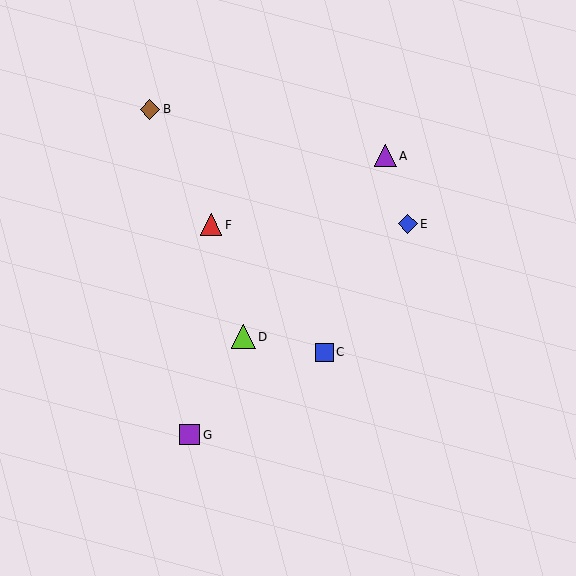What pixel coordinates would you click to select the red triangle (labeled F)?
Click at (211, 225) to select the red triangle F.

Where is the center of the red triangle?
The center of the red triangle is at (211, 225).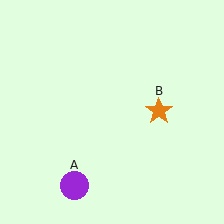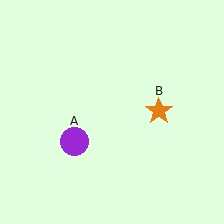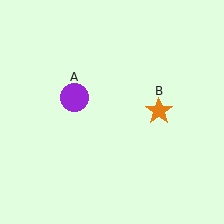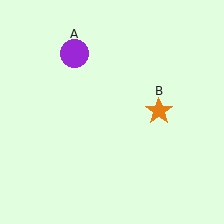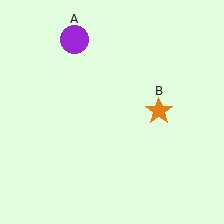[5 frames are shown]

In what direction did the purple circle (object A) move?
The purple circle (object A) moved up.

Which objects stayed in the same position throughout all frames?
Orange star (object B) remained stationary.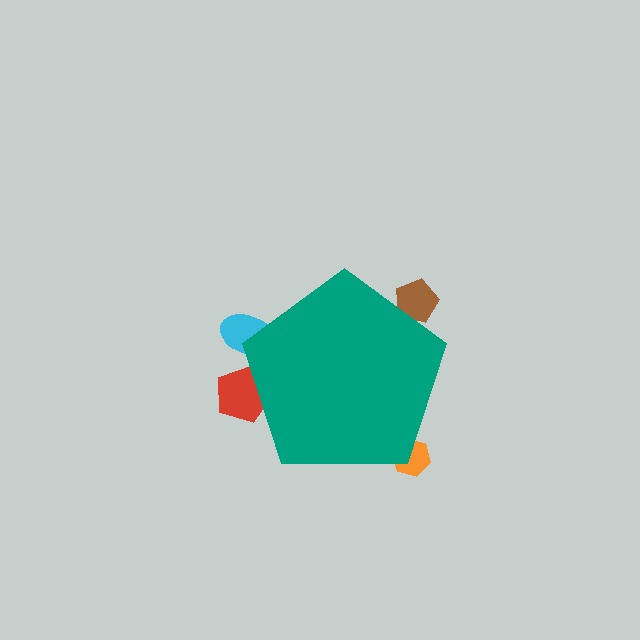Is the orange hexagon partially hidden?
Yes, the orange hexagon is partially hidden behind the teal pentagon.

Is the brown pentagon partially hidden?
Yes, the brown pentagon is partially hidden behind the teal pentagon.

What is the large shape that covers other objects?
A teal pentagon.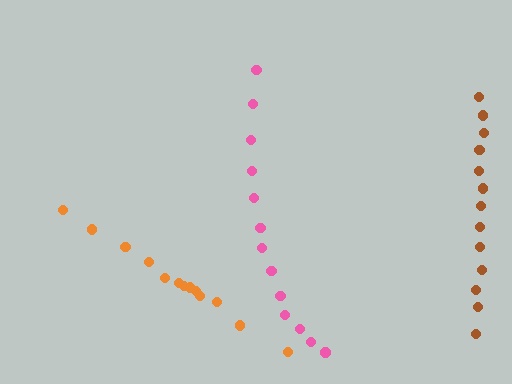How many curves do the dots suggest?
There are 3 distinct paths.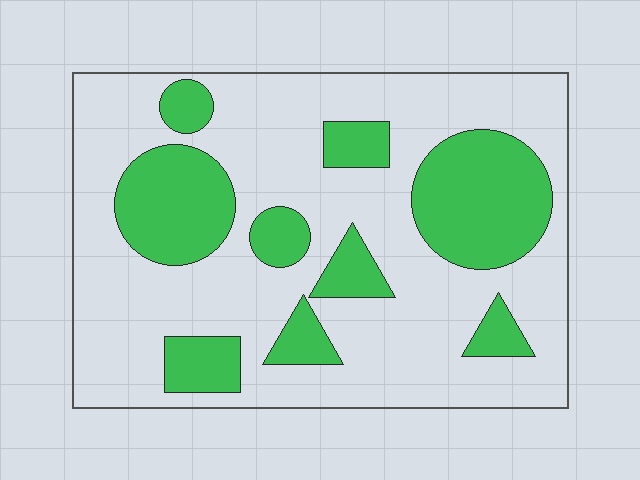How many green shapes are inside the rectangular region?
9.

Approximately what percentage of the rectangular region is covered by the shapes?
Approximately 30%.